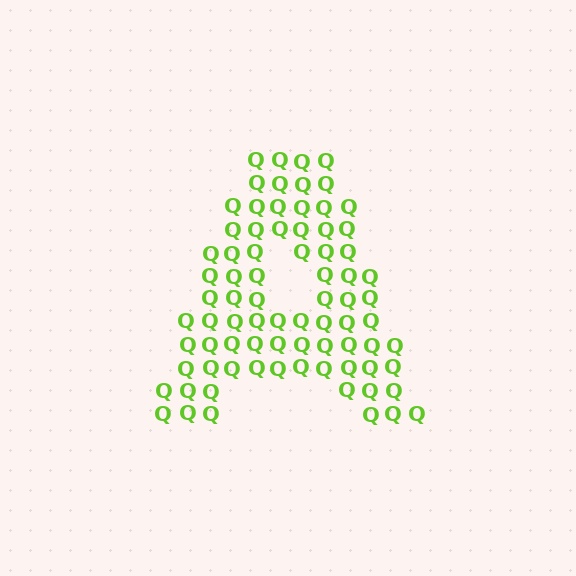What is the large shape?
The large shape is the letter A.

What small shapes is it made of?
It is made of small letter Q's.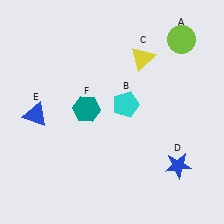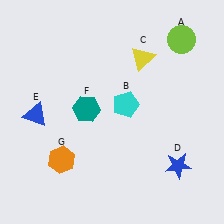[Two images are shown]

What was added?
An orange hexagon (G) was added in Image 2.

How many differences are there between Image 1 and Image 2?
There is 1 difference between the two images.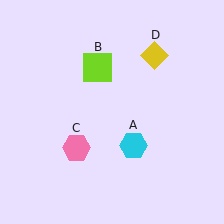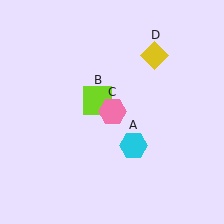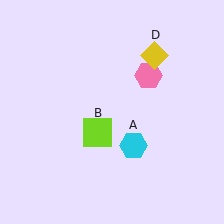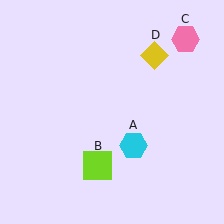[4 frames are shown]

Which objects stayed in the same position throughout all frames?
Cyan hexagon (object A) and yellow diamond (object D) remained stationary.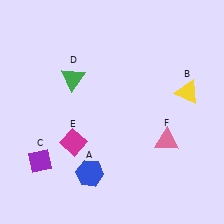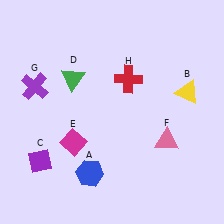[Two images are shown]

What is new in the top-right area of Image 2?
A red cross (H) was added in the top-right area of Image 2.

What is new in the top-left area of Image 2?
A purple cross (G) was added in the top-left area of Image 2.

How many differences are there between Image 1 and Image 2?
There are 2 differences between the two images.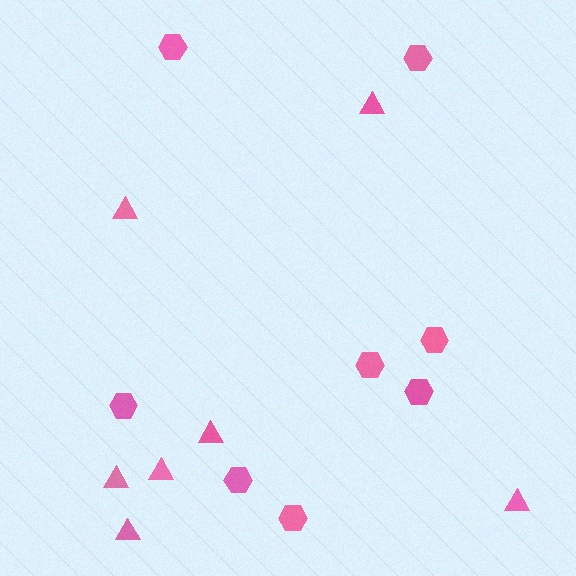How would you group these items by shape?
There are 2 groups: one group of hexagons (8) and one group of triangles (7).